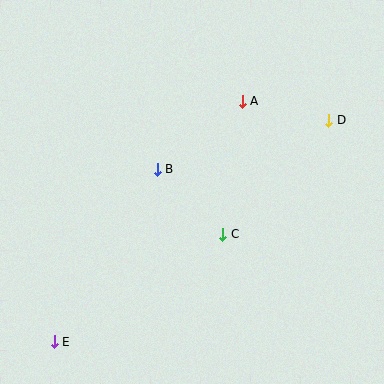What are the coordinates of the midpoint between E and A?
The midpoint between E and A is at (148, 221).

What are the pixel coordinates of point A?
Point A is at (242, 101).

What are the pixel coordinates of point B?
Point B is at (157, 169).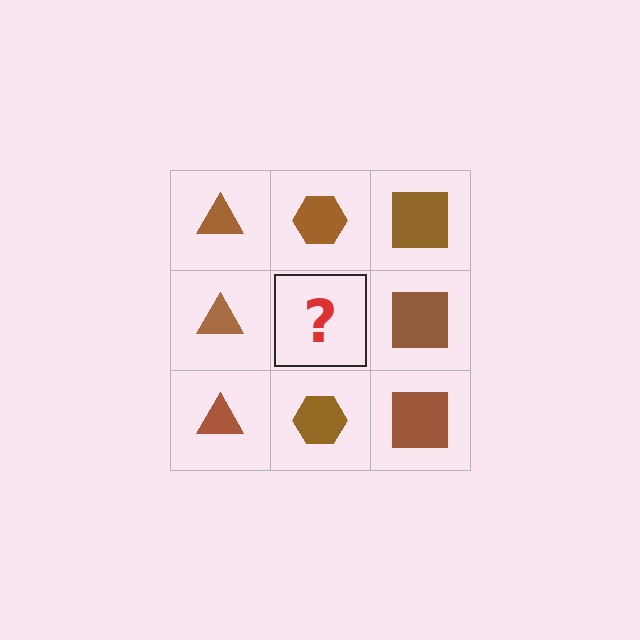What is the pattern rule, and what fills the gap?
The rule is that each column has a consistent shape. The gap should be filled with a brown hexagon.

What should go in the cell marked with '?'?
The missing cell should contain a brown hexagon.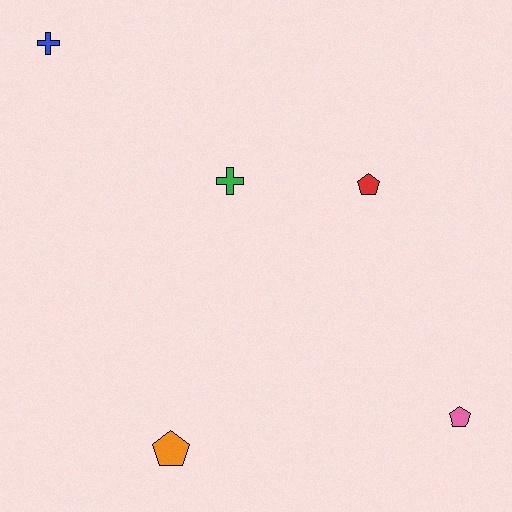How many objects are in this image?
There are 5 objects.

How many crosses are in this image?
There are 2 crosses.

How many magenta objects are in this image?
There are no magenta objects.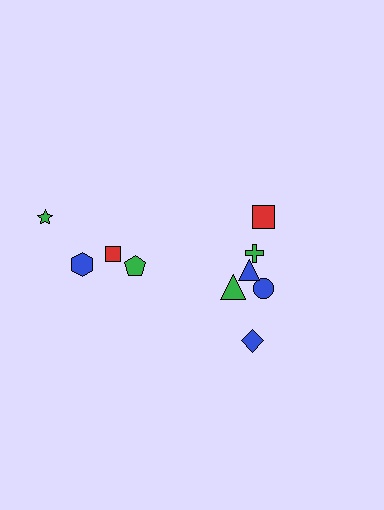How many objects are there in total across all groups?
There are 10 objects.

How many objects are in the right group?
There are 6 objects.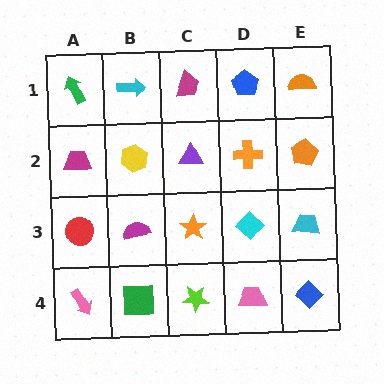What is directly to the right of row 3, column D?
A cyan trapezoid.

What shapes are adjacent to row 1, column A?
A magenta trapezoid (row 2, column A), a cyan arrow (row 1, column B).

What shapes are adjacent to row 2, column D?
A blue pentagon (row 1, column D), a cyan diamond (row 3, column D), a purple triangle (row 2, column C), an orange pentagon (row 2, column E).